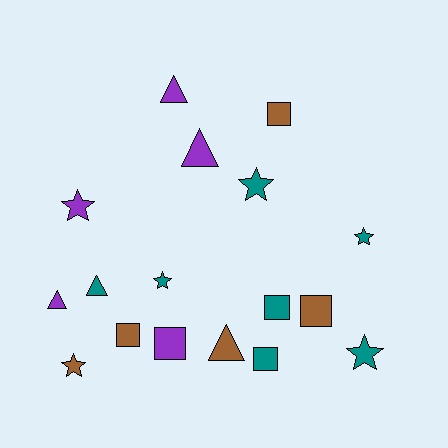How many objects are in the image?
There are 17 objects.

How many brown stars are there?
There is 1 brown star.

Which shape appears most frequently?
Square, with 6 objects.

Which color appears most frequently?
Teal, with 7 objects.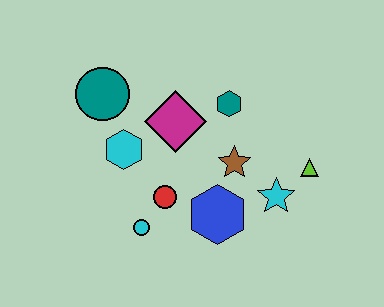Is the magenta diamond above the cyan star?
Yes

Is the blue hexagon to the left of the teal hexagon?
Yes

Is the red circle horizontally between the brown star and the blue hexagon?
No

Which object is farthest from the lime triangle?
The teal circle is farthest from the lime triangle.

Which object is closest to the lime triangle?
The cyan star is closest to the lime triangle.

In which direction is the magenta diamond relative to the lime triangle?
The magenta diamond is to the left of the lime triangle.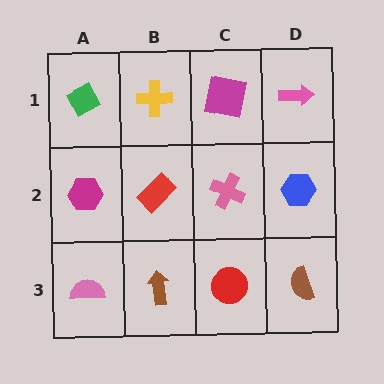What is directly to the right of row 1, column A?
A yellow cross.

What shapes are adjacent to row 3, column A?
A magenta hexagon (row 2, column A), a brown arrow (row 3, column B).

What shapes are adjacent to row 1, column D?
A blue hexagon (row 2, column D), a magenta square (row 1, column C).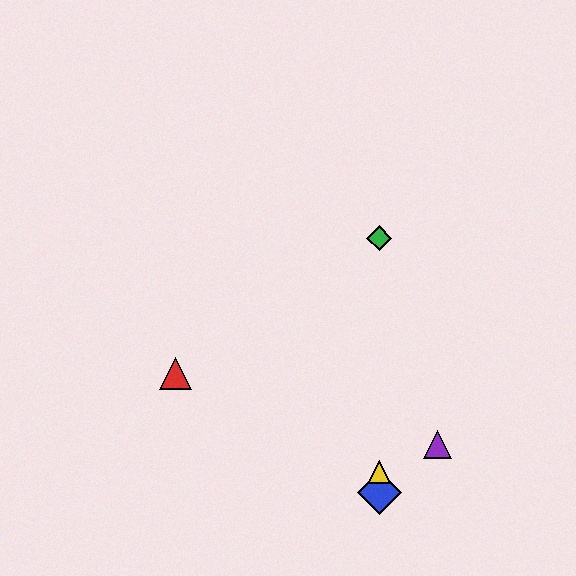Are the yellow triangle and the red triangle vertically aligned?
No, the yellow triangle is at x≈379 and the red triangle is at x≈175.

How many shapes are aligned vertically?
3 shapes (the blue diamond, the green diamond, the yellow triangle) are aligned vertically.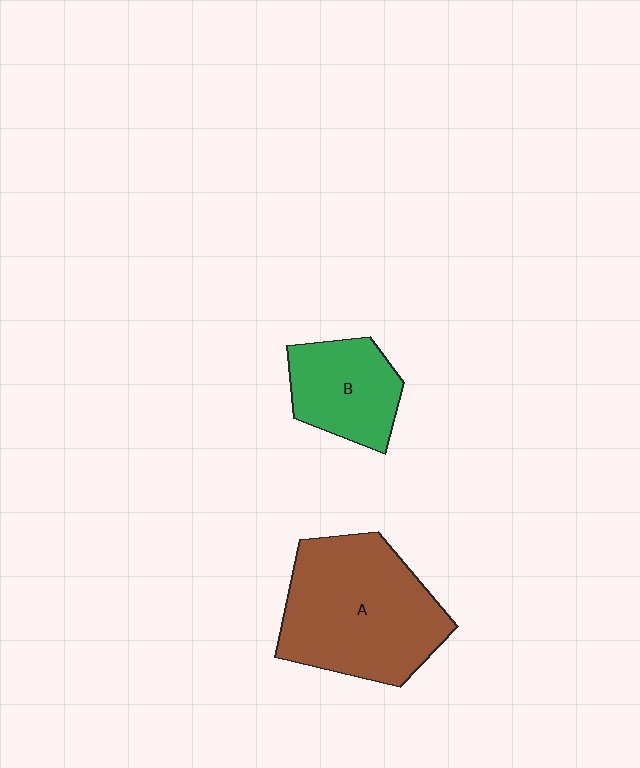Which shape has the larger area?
Shape A (brown).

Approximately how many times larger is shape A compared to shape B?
Approximately 1.9 times.